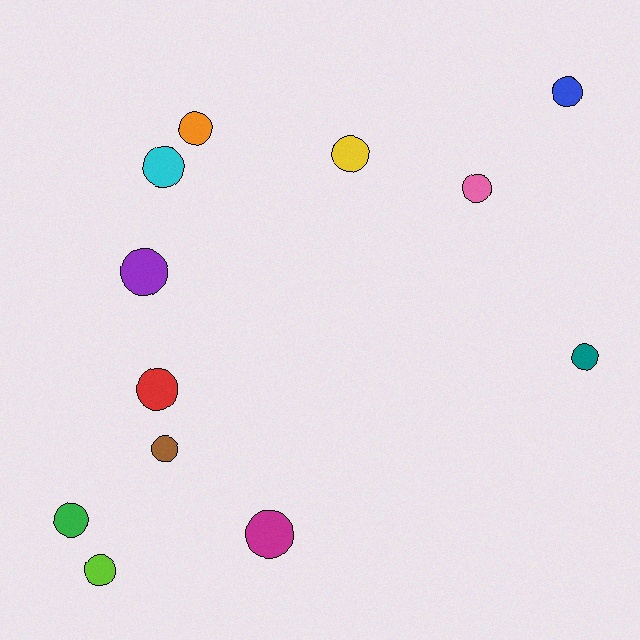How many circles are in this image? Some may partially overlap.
There are 12 circles.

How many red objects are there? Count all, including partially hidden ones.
There is 1 red object.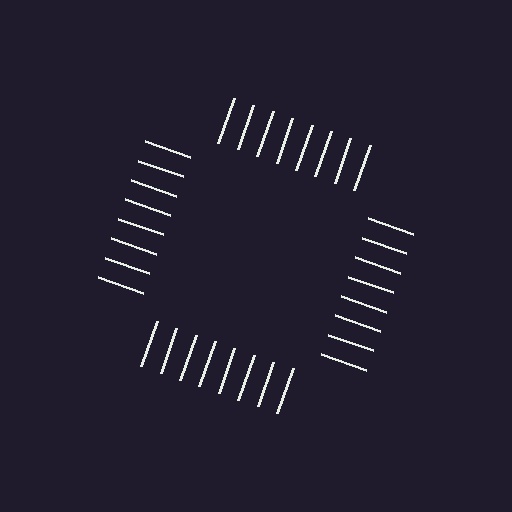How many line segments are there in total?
32 — 8 along each of the 4 edges.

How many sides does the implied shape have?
4 sides — the line-ends trace a square.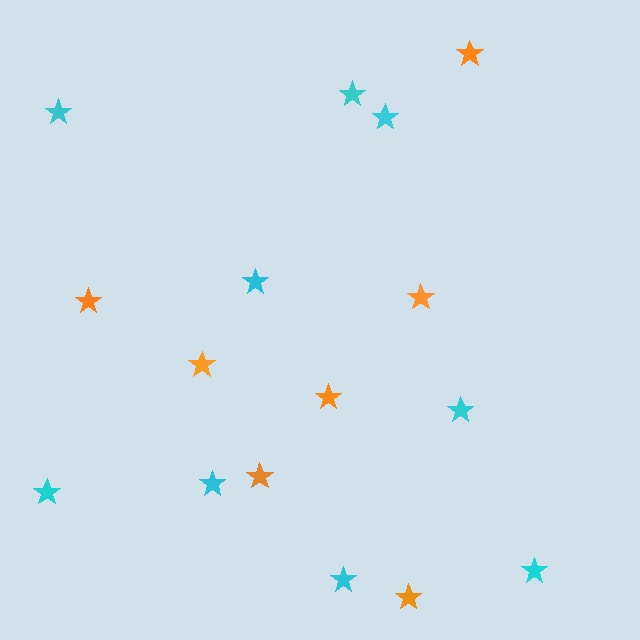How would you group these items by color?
There are 2 groups: one group of orange stars (7) and one group of cyan stars (9).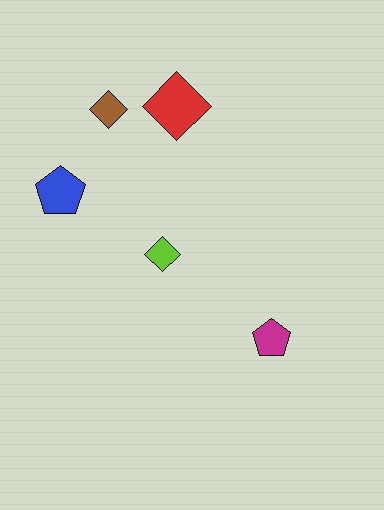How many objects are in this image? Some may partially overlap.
There are 5 objects.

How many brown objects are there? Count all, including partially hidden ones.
There is 1 brown object.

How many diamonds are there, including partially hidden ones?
There are 3 diamonds.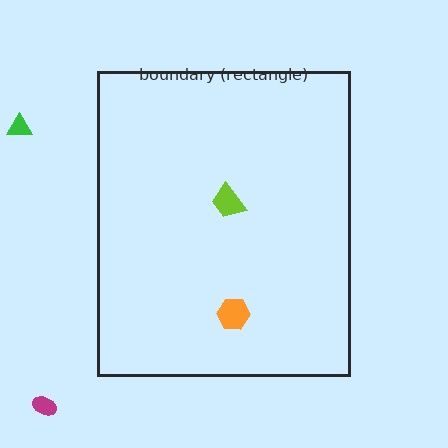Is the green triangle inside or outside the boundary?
Outside.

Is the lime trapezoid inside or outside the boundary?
Inside.